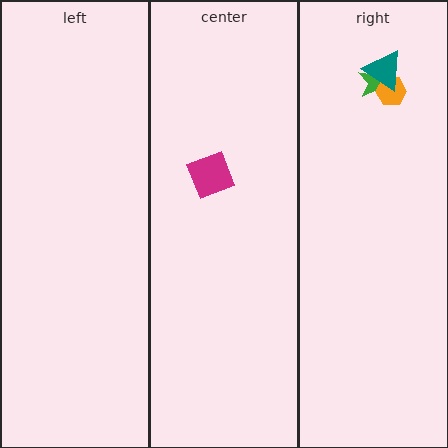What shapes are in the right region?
The green star, the orange hexagon, the teal triangle.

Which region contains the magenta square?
The center region.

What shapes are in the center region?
The magenta square.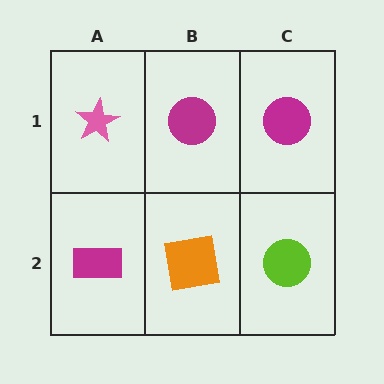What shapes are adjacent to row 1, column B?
An orange square (row 2, column B), a pink star (row 1, column A), a magenta circle (row 1, column C).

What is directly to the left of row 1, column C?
A magenta circle.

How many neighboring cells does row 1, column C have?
2.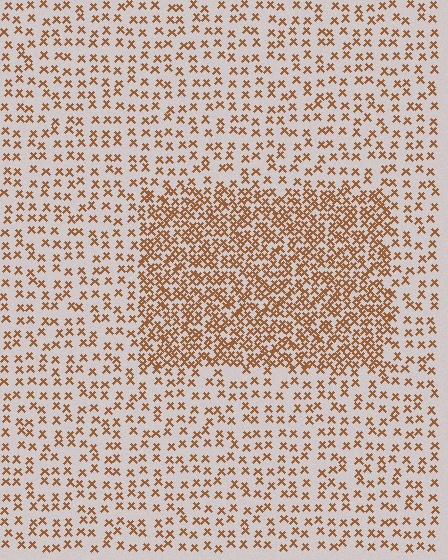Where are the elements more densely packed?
The elements are more densely packed inside the rectangle boundary.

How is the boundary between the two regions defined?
The boundary is defined by a change in element density (approximately 2.4x ratio). All elements are the same color, size, and shape.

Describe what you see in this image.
The image contains small brown elements arranged at two different densities. A rectangle-shaped region is visible where the elements are more densely packed than the surrounding area.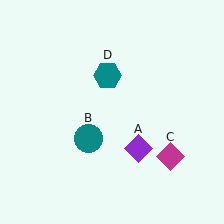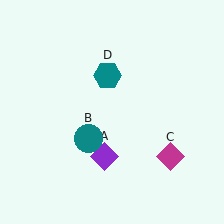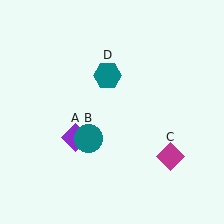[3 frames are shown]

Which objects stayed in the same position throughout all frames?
Teal circle (object B) and magenta diamond (object C) and teal hexagon (object D) remained stationary.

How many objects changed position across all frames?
1 object changed position: purple diamond (object A).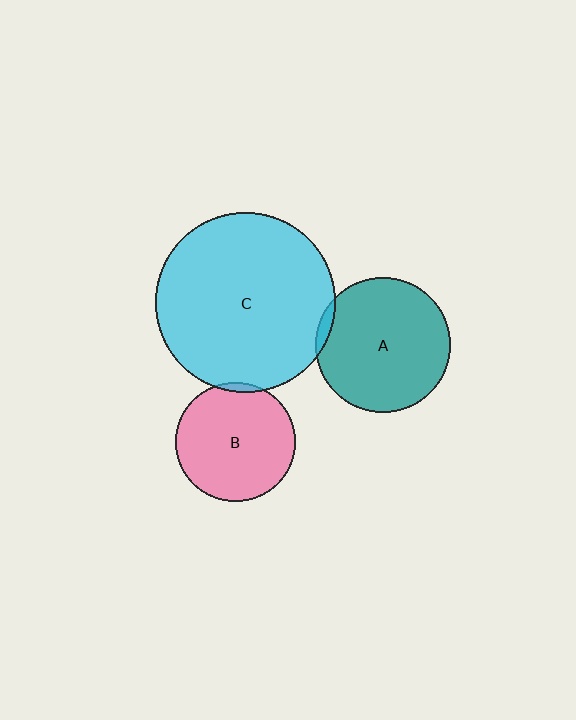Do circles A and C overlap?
Yes.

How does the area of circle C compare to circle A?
Approximately 1.8 times.